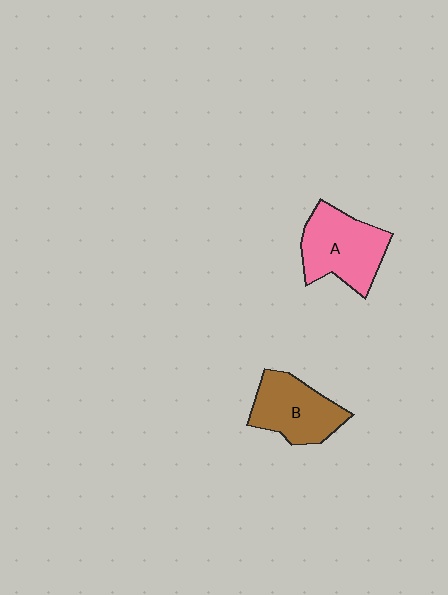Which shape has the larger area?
Shape A (pink).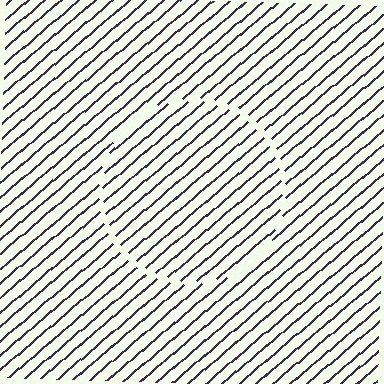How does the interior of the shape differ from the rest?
The interior of the shape contains the same grating, shifted by half a period — the contour is defined by the phase discontinuity where line-ends from the inner and outer gratings abut.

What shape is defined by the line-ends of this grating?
An illusory circle. The interior of the shape contains the same grating, shifted by half a period — the contour is defined by the phase discontinuity where line-ends from the inner and outer gratings abut.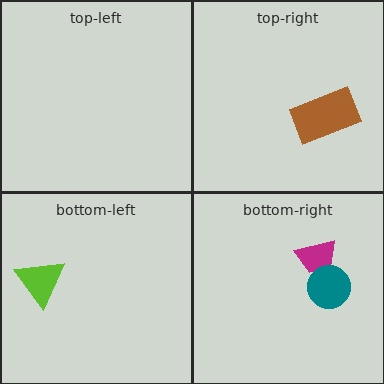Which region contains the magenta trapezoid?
The bottom-right region.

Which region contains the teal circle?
The bottom-right region.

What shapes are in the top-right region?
The brown rectangle.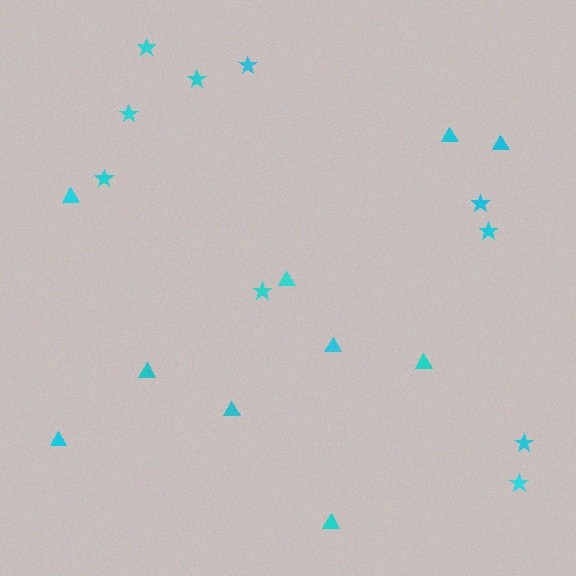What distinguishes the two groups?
There are 2 groups: one group of triangles (10) and one group of stars (10).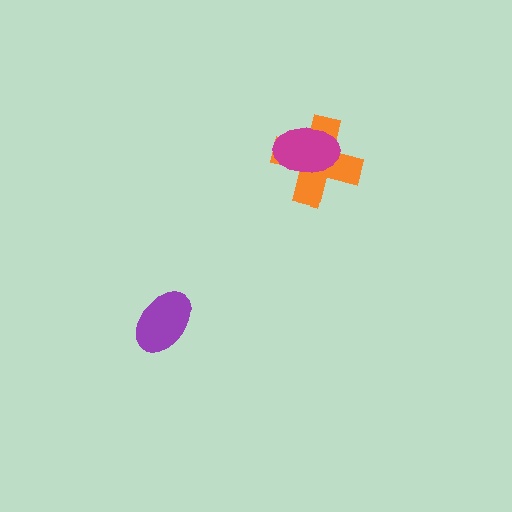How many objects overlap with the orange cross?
1 object overlaps with the orange cross.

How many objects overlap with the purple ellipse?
0 objects overlap with the purple ellipse.